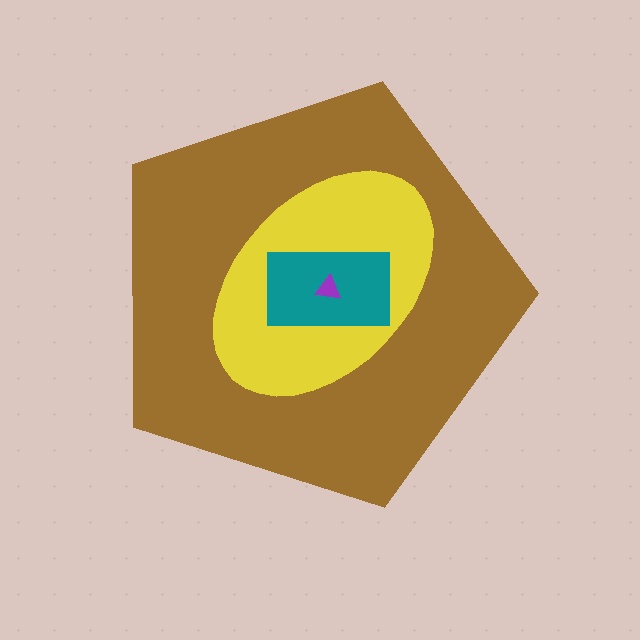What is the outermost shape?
The brown pentagon.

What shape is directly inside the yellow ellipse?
The teal rectangle.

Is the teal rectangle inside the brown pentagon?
Yes.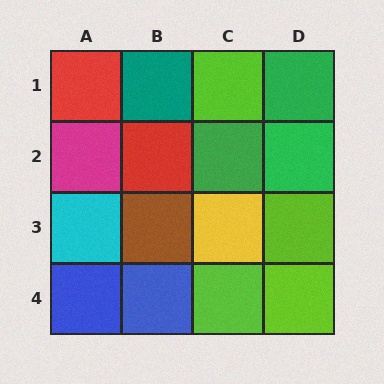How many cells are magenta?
1 cell is magenta.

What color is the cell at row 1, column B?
Teal.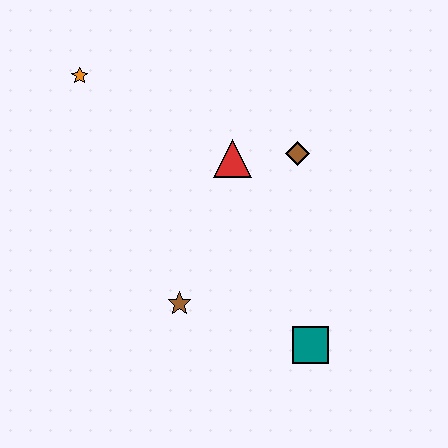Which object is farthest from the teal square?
The orange star is farthest from the teal square.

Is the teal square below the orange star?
Yes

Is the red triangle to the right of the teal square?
No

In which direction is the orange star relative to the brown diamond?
The orange star is to the left of the brown diamond.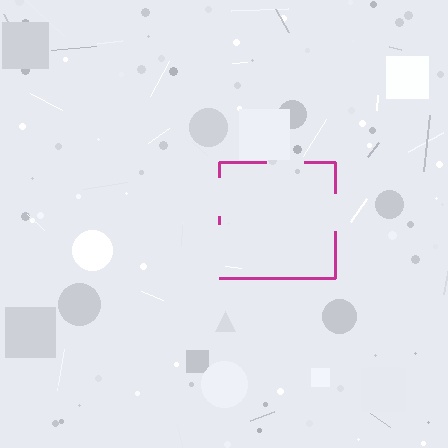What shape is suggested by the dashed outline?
The dashed outline suggests a square.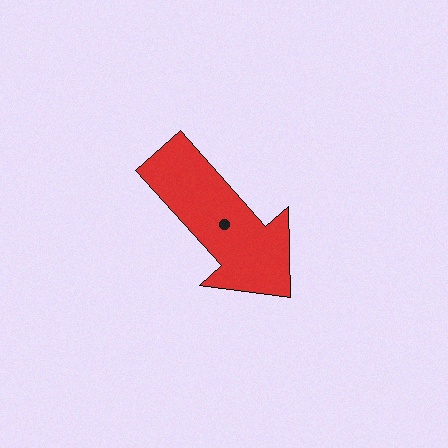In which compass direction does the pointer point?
Southeast.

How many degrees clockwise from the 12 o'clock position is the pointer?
Approximately 138 degrees.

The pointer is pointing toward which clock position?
Roughly 5 o'clock.